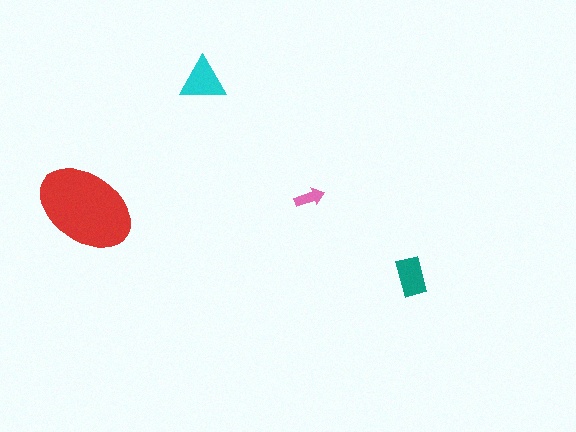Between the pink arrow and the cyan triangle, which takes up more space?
The cyan triangle.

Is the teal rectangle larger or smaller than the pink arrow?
Larger.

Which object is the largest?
The red ellipse.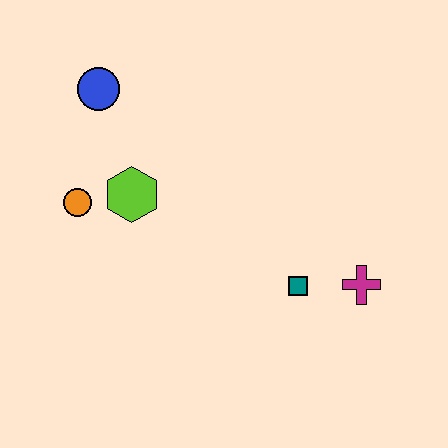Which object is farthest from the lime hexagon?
The magenta cross is farthest from the lime hexagon.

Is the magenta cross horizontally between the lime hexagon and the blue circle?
No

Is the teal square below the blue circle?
Yes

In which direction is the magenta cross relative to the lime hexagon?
The magenta cross is to the right of the lime hexagon.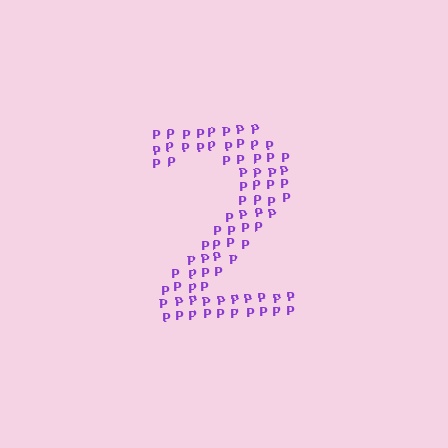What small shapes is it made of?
It is made of small letter P's.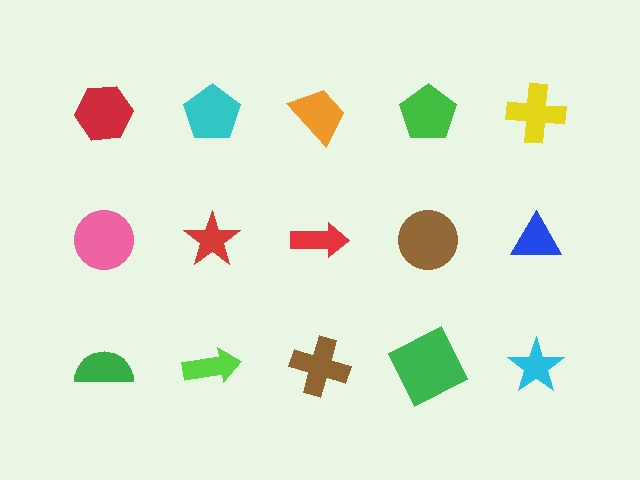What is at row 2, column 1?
A pink circle.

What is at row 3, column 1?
A green semicircle.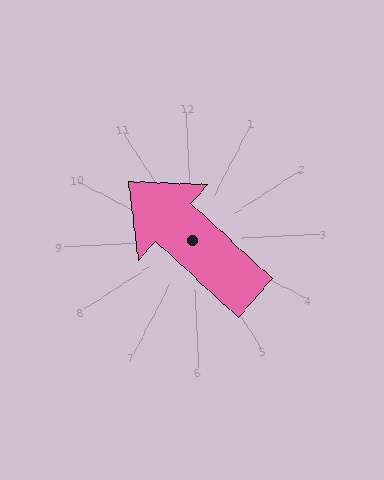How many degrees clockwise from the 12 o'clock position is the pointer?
Approximately 315 degrees.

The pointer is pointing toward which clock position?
Roughly 11 o'clock.